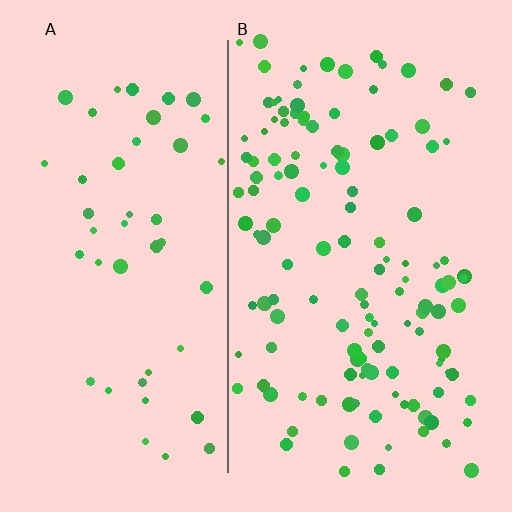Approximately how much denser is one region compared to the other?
Approximately 2.7× — region B over region A.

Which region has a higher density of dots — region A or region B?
B (the right).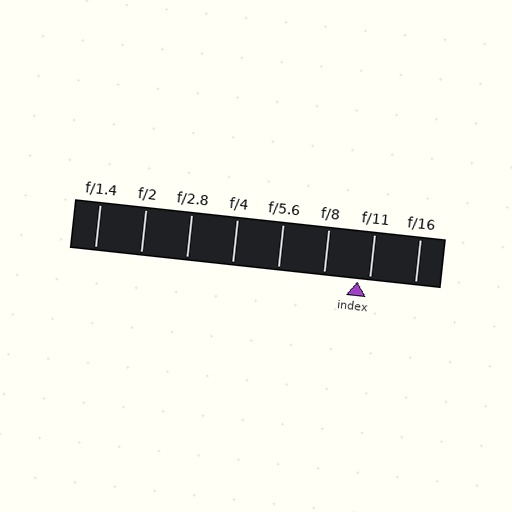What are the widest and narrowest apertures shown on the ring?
The widest aperture shown is f/1.4 and the narrowest is f/16.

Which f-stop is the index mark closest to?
The index mark is closest to f/11.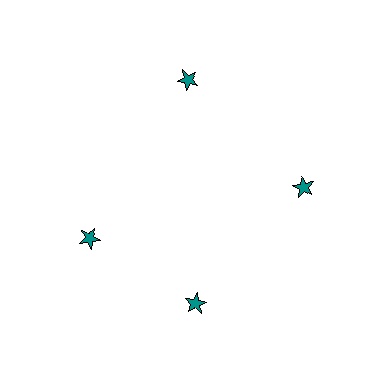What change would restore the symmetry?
The symmetry would be restored by rotating it back into even spacing with its neighbors so that all 4 stars sit at equal angles and equal distance from the center.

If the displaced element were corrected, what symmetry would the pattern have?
It would have 4-fold rotational symmetry — the pattern would map onto itself every 90 degrees.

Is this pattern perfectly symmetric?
No. The 4 teal stars are arranged in a ring, but one element near the 9 o'clock position is rotated out of alignment along the ring, breaking the 4-fold rotational symmetry.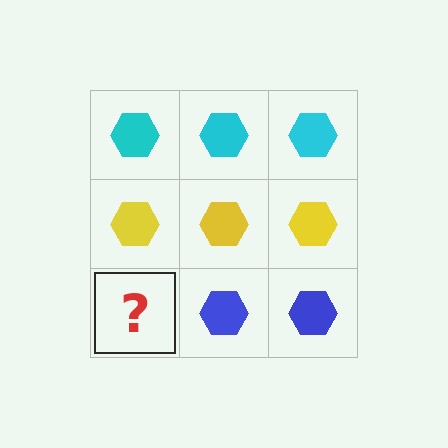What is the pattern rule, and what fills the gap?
The rule is that each row has a consistent color. The gap should be filled with a blue hexagon.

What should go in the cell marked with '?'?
The missing cell should contain a blue hexagon.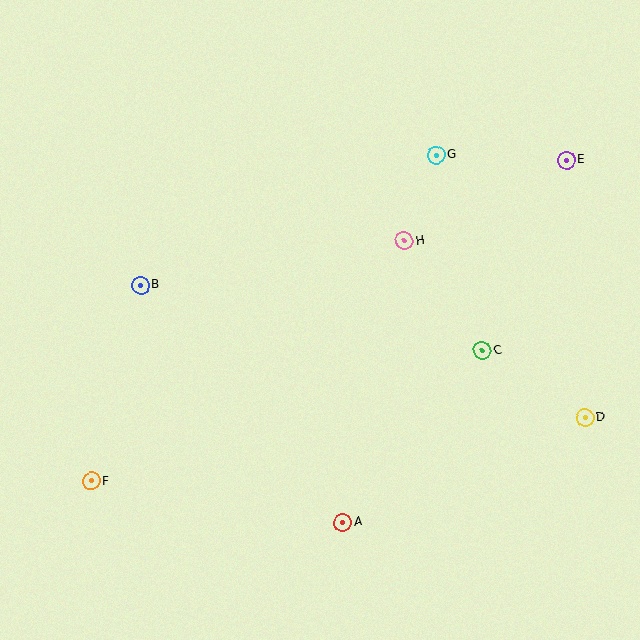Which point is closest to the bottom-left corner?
Point F is closest to the bottom-left corner.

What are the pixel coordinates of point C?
Point C is at (482, 350).